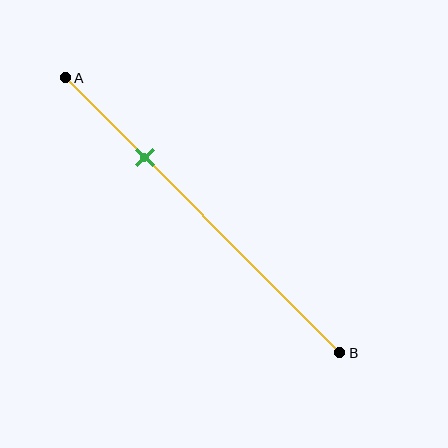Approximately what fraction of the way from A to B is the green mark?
The green mark is approximately 30% of the way from A to B.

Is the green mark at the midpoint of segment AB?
No, the mark is at about 30% from A, not at the 50% midpoint.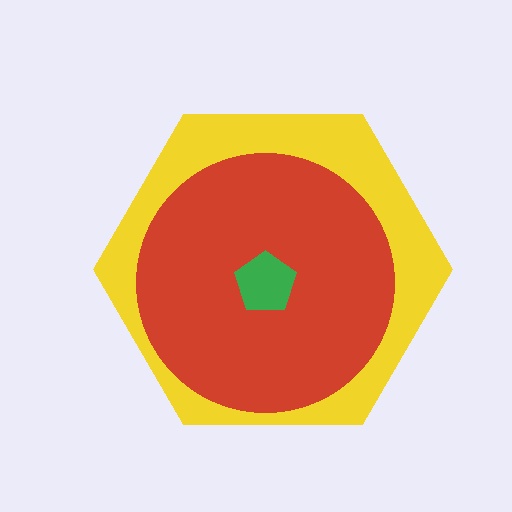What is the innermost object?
The green pentagon.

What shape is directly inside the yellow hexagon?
The red circle.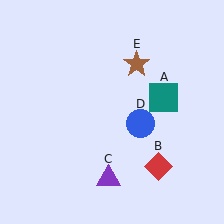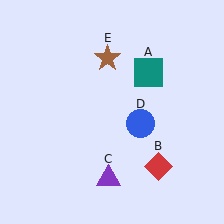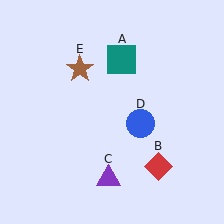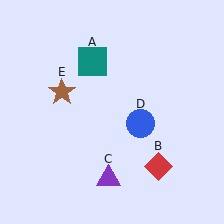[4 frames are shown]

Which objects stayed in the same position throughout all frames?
Red diamond (object B) and purple triangle (object C) and blue circle (object D) remained stationary.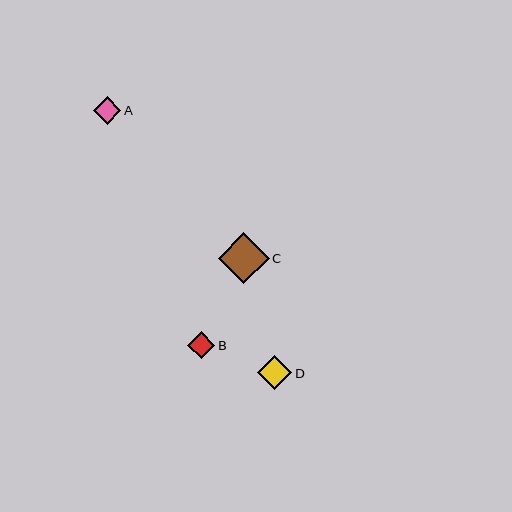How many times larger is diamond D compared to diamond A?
Diamond D is approximately 1.2 times the size of diamond A.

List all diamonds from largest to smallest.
From largest to smallest: C, D, A, B.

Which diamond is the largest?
Diamond C is the largest with a size of approximately 51 pixels.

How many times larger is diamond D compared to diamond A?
Diamond D is approximately 1.2 times the size of diamond A.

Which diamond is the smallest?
Diamond B is the smallest with a size of approximately 27 pixels.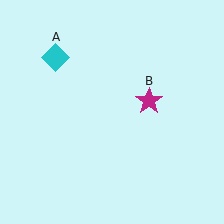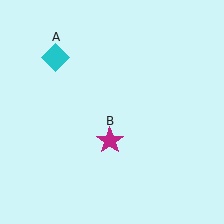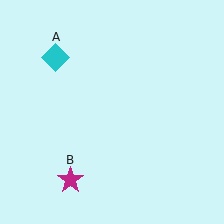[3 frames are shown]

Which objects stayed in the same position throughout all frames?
Cyan diamond (object A) remained stationary.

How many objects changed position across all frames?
1 object changed position: magenta star (object B).